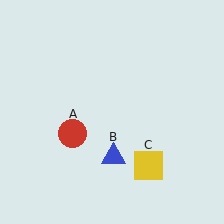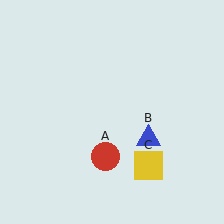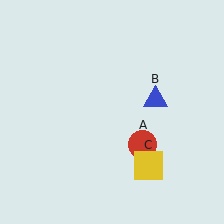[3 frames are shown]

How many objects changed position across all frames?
2 objects changed position: red circle (object A), blue triangle (object B).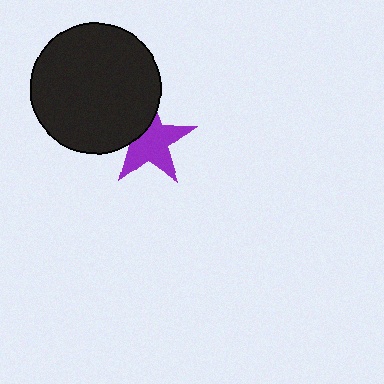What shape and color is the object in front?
The object in front is a black circle.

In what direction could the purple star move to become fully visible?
The purple star could move toward the lower-right. That would shift it out from behind the black circle entirely.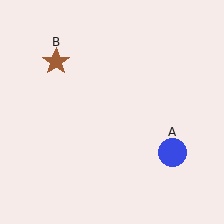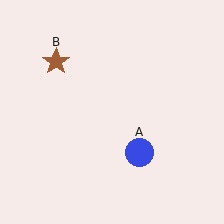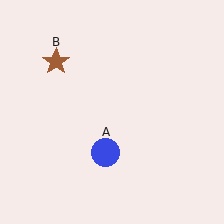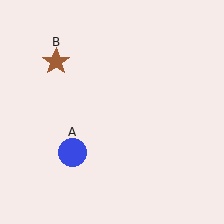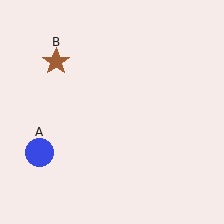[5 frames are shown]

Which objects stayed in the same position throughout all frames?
Brown star (object B) remained stationary.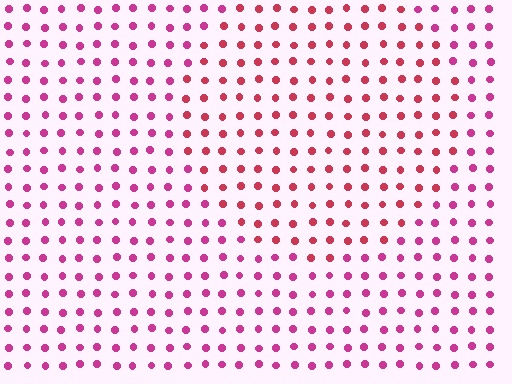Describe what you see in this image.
The image is filled with small magenta elements in a uniform arrangement. A circle-shaped region is visible where the elements are tinted to a slightly different hue, forming a subtle color boundary.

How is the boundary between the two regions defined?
The boundary is defined purely by a slight shift in hue (about 27 degrees). Spacing, size, and orientation are identical on both sides.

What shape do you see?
I see a circle.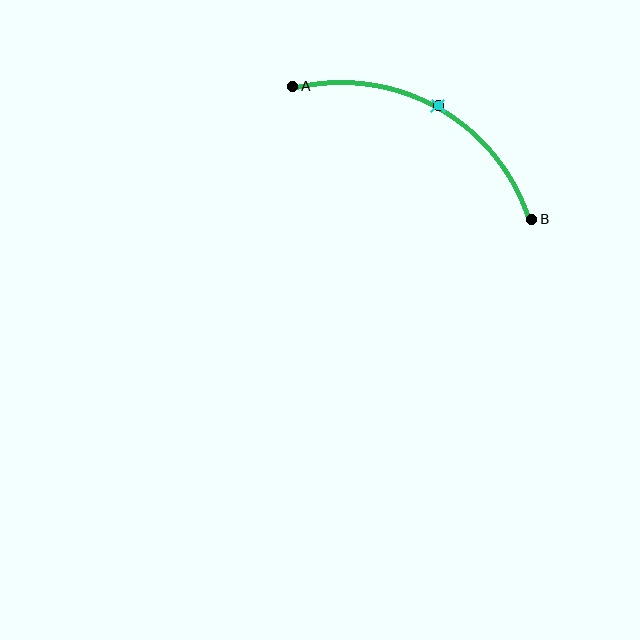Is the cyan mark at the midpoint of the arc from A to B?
Yes. The cyan mark lies on the arc at equal arc-length from both A and B — it is the arc midpoint.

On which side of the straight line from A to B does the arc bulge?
The arc bulges above the straight line connecting A and B.